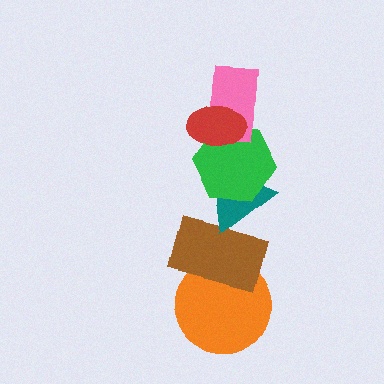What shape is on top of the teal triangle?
The green hexagon is on top of the teal triangle.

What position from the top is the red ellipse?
The red ellipse is 1st from the top.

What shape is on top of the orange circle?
The brown rectangle is on top of the orange circle.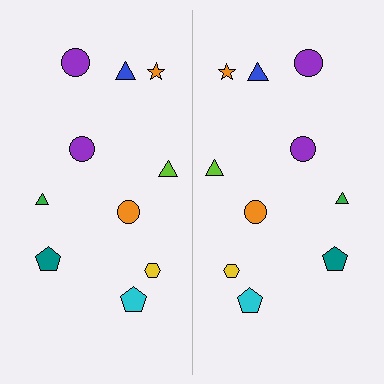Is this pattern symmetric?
Yes, this pattern has bilateral (reflection) symmetry.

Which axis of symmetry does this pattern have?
The pattern has a vertical axis of symmetry running through the center of the image.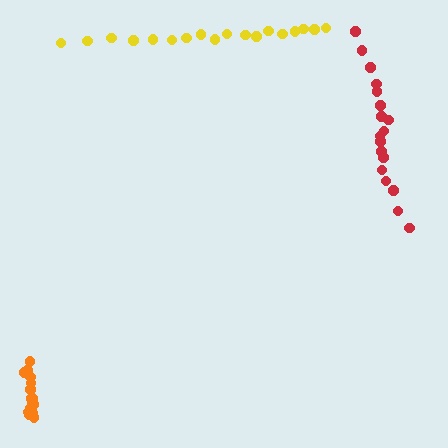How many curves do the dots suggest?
There are 3 distinct paths.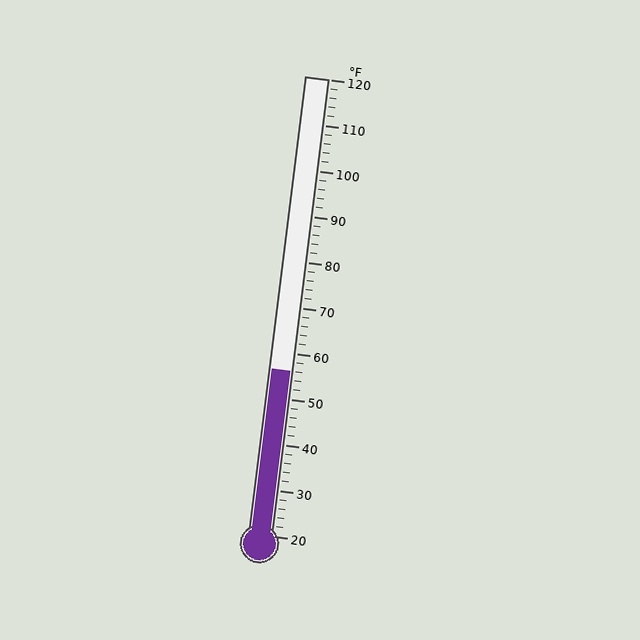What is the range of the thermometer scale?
The thermometer scale ranges from 20°F to 120°F.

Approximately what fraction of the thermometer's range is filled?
The thermometer is filled to approximately 35% of its range.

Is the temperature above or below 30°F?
The temperature is above 30°F.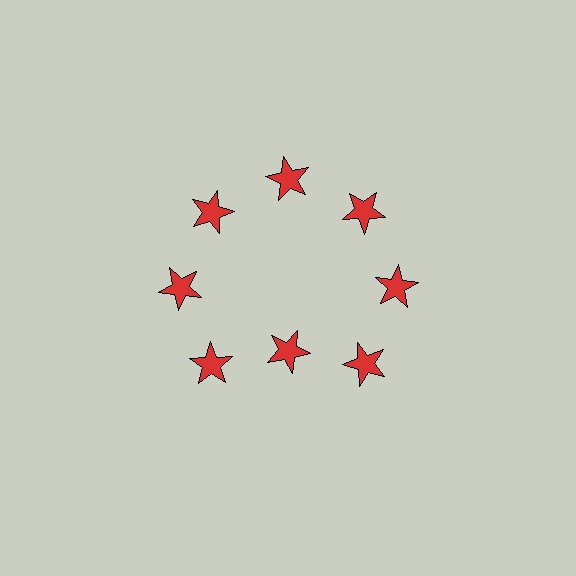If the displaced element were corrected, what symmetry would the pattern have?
It would have 8-fold rotational symmetry — the pattern would map onto itself every 45 degrees.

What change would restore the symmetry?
The symmetry would be restored by moving it outward, back onto the ring so that all 8 stars sit at equal angles and equal distance from the center.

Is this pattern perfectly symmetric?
No. The 8 red stars are arranged in a ring, but one element near the 6 o'clock position is pulled inward toward the center, breaking the 8-fold rotational symmetry.